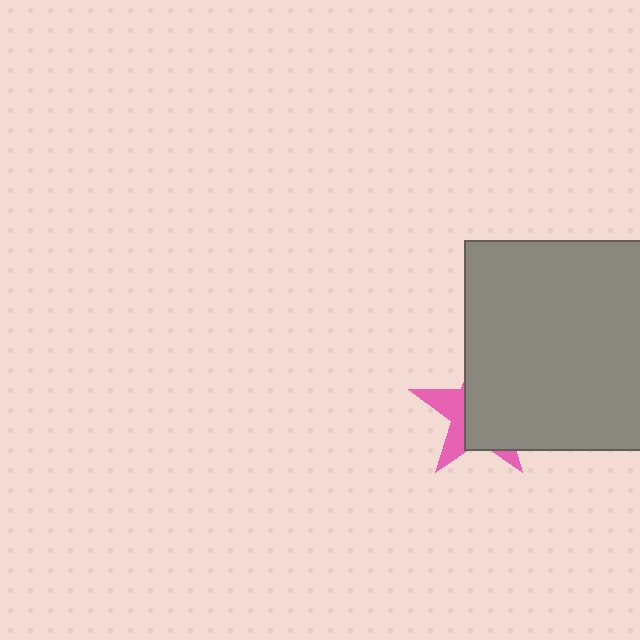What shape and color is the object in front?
The object in front is a gray square.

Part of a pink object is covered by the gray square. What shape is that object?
It is a star.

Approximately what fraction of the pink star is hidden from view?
Roughly 67% of the pink star is hidden behind the gray square.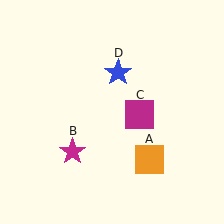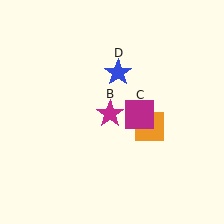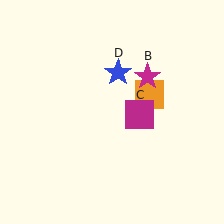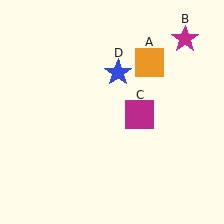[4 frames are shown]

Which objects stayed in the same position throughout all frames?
Magenta square (object C) and blue star (object D) remained stationary.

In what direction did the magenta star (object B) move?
The magenta star (object B) moved up and to the right.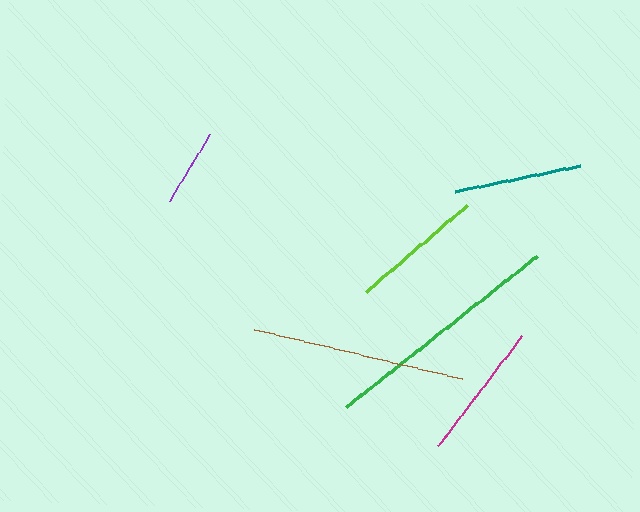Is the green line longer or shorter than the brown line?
The green line is longer than the brown line.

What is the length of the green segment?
The green segment is approximately 245 pixels long.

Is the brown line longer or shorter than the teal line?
The brown line is longer than the teal line.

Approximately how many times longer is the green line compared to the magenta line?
The green line is approximately 1.8 times the length of the magenta line.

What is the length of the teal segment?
The teal segment is approximately 127 pixels long.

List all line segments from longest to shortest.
From longest to shortest: green, brown, magenta, lime, teal, purple.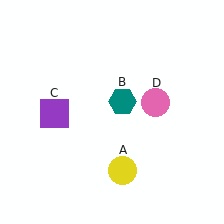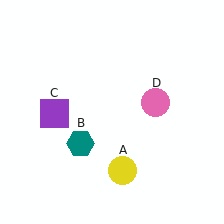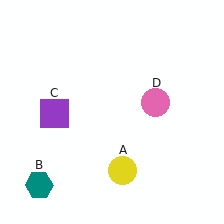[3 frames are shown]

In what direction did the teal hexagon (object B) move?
The teal hexagon (object B) moved down and to the left.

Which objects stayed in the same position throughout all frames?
Yellow circle (object A) and purple square (object C) and pink circle (object D) remained stationary.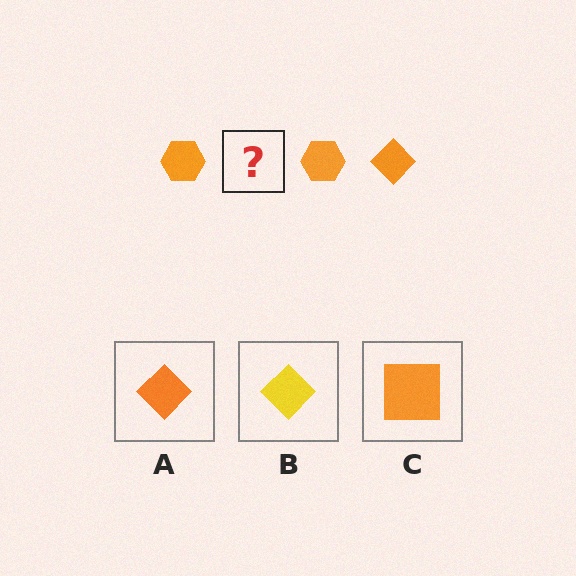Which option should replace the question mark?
Option A.